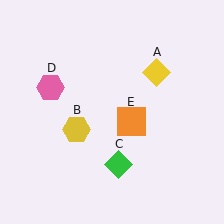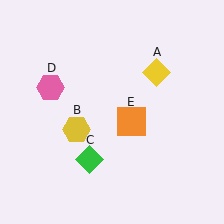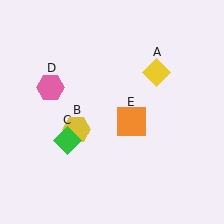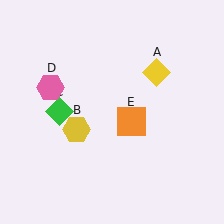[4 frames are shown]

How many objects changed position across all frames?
1 object changed position: green diamond (object C).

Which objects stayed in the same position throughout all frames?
Yellow diamond (object A) and yellow hexagon (object B) and pink hexagon (object D) and orange square (object E) remained stationary.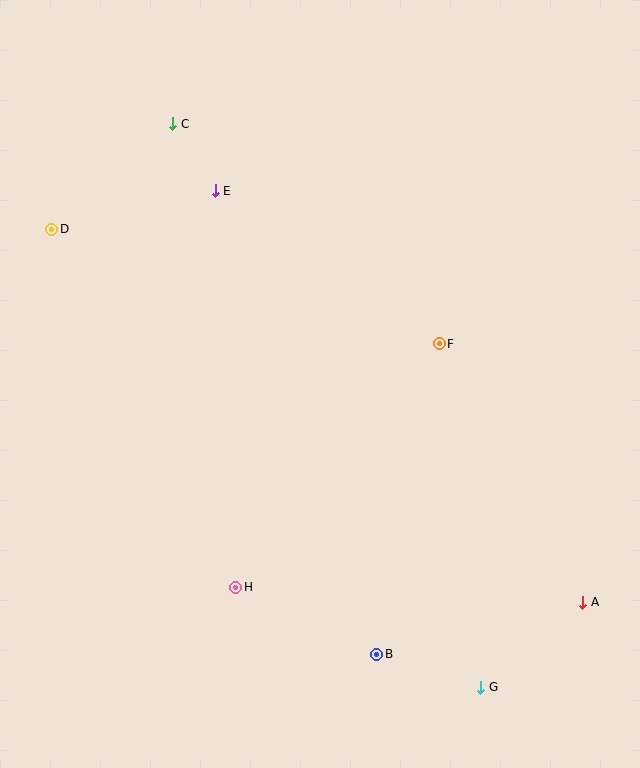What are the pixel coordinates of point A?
Point A is at (583, 602).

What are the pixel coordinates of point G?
Point G is at (481, 687).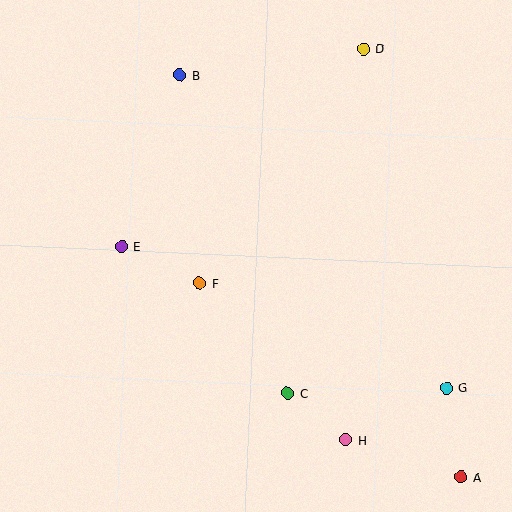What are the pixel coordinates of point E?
Point E is at (122, 246).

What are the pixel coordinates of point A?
Point A is at (461, 477).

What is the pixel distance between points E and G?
The distance between E and G is 355 pixels.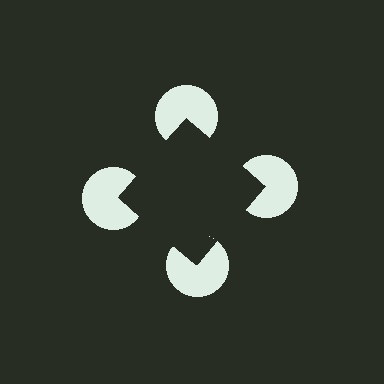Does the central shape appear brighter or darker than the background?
It typically appears slightly darker than the background, even though no actual brightness change is drawn.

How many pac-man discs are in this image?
There are 4 — one at each vertex of the illusory square.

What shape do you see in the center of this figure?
An illusory square — its edges are inferred from the aligned wedge cuts in the pac-man discs, not physically drawn.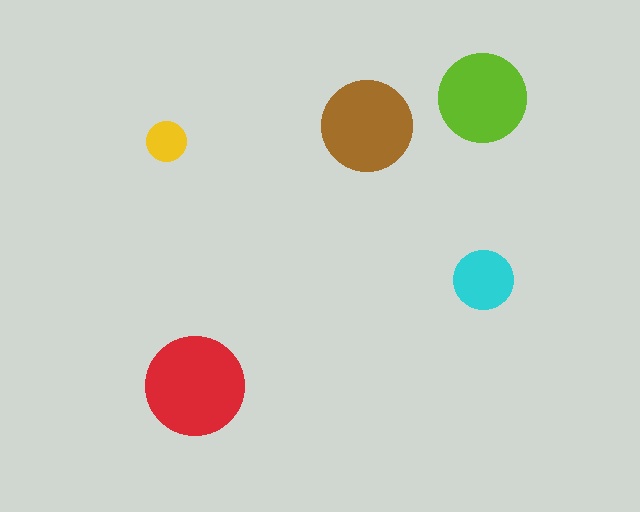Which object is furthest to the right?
The cyan circle is rightmost.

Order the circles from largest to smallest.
the red one, the brown one, the lime one, the cyan one, the yellow one.